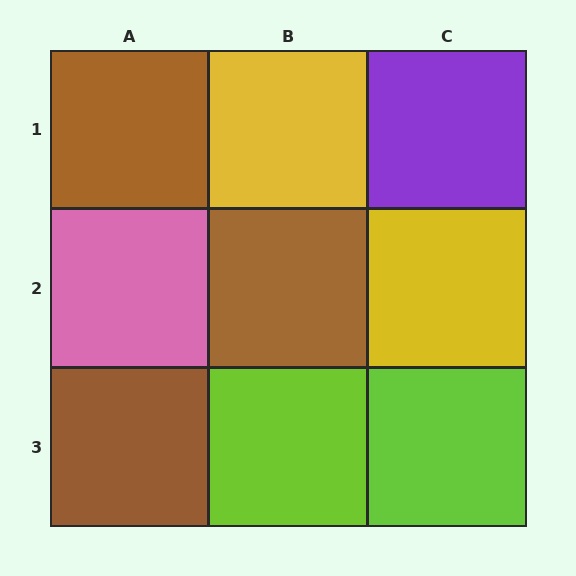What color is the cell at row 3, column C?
Lime.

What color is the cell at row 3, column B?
Lime.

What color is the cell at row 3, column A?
Brown.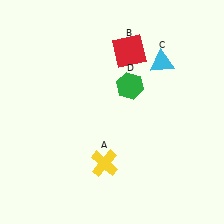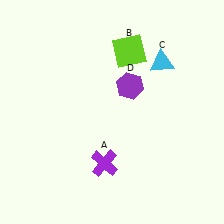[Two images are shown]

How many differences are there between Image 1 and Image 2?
There are 3 differences between the two images.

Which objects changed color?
A changed from yellow to purple. B changed from red to lime. D changed from green to purple.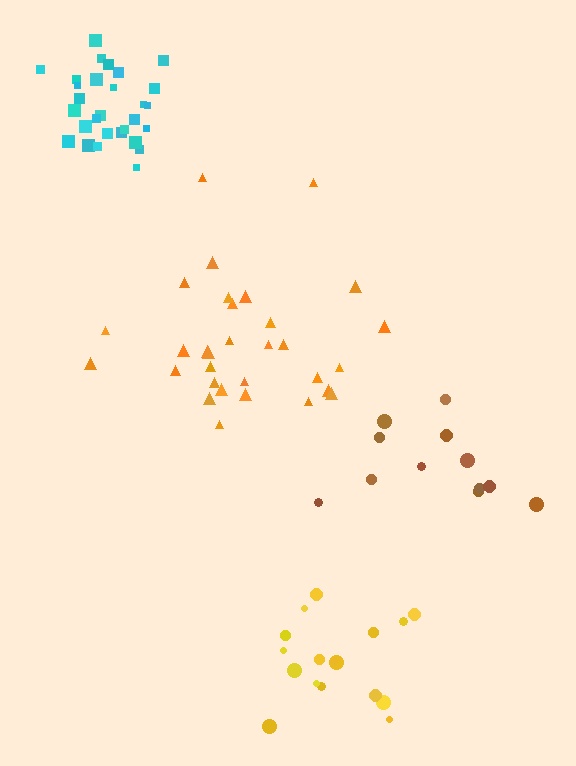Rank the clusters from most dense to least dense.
cyan, orange, yellow, brown.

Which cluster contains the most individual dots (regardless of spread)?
Orange (31).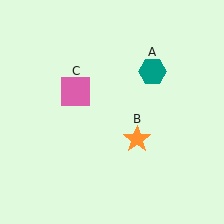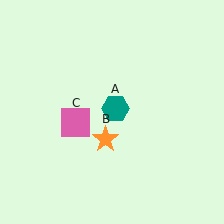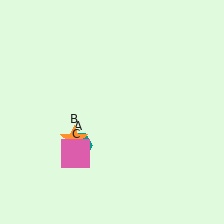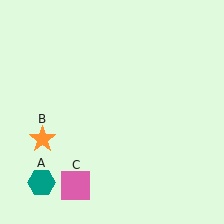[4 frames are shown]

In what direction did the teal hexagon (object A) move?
The teal hexagon (object A) moved down and to the left.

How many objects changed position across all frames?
3 objects changed position: teal hexagon (object A), orange star (object B), pink square (object C).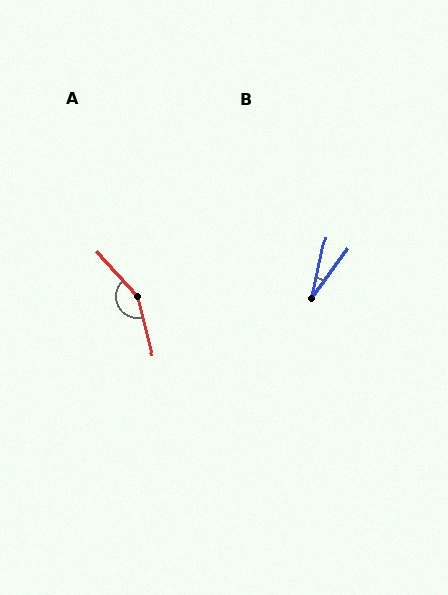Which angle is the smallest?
B, at approximately 24 degrees.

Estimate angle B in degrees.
Approximately 24 degrees.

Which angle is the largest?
A, at approximately 153 degrees.